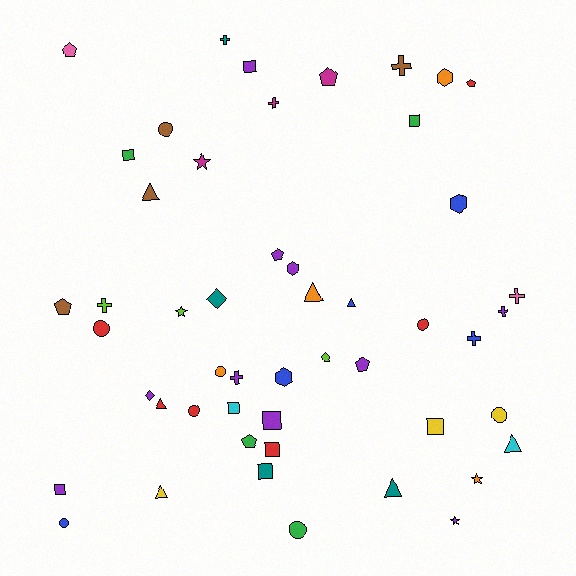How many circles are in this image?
There are 8 circles.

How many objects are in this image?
There are 50 objects.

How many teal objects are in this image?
There are 4 teal objects.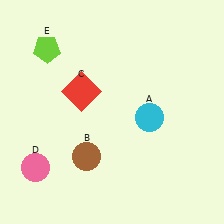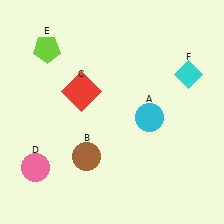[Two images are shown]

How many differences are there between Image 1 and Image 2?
There is 1 difference between the two images.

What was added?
A cyan diamond (F) was added in Image 2.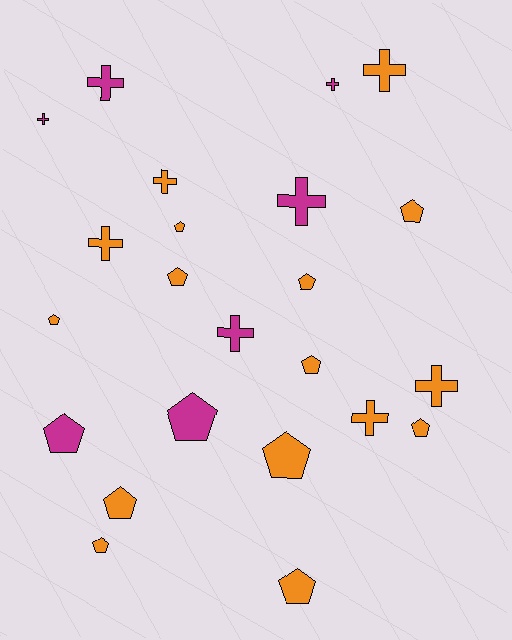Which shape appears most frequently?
Pentagon, with 13 objects.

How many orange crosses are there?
There are 5 orange crosses.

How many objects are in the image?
There are 23 objects.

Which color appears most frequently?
Orange, with 16 objects.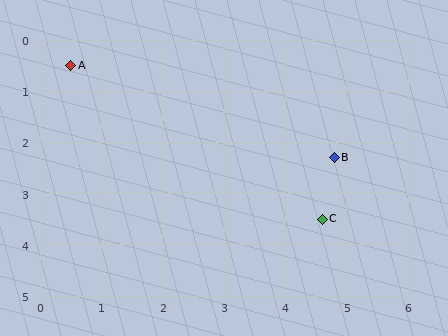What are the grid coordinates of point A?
Point A is at approximately (0.5, 0.5).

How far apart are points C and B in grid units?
Points C and B are about 1.2 grid units apart.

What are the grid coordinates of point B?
Point B is at approximately (4.8, 2.3).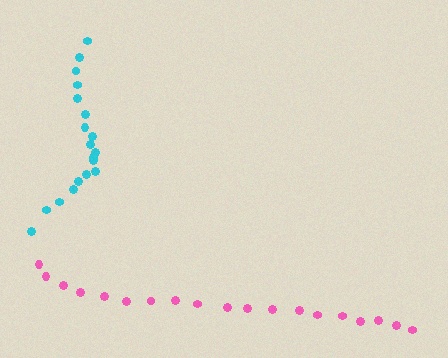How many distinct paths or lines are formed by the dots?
There are 2 distinct paths.